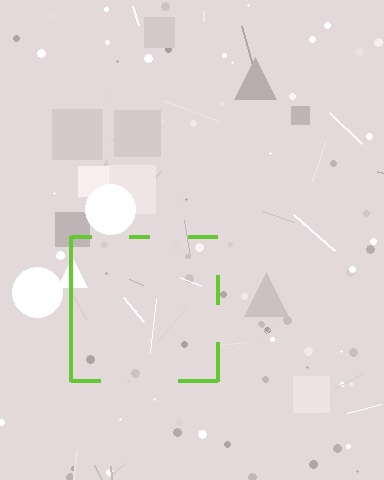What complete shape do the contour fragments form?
The contour fragments form a square.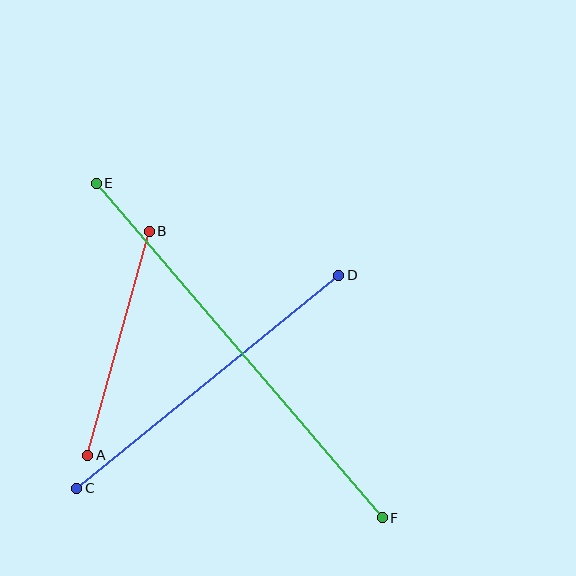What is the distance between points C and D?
The distance is approximately 338 pixels.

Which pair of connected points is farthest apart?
Points E and F are farthest apart.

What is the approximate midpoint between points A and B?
The midpoint is at approximately (118, 343) pixels.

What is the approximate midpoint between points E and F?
The midpoint is at approximately (239, 351) pixels.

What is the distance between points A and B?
The distance is approximately 232 pixels.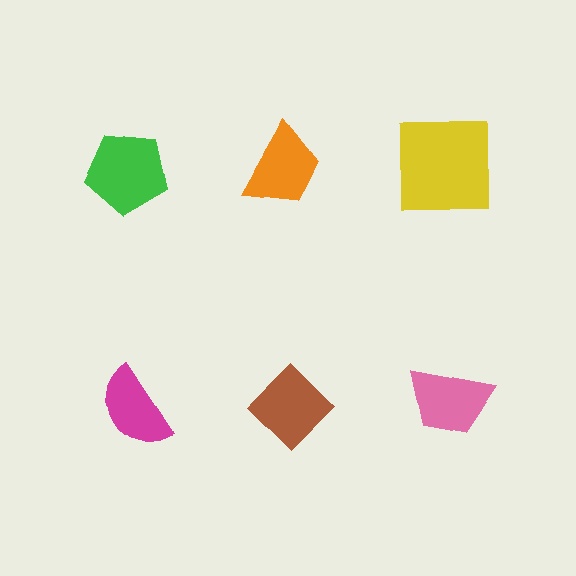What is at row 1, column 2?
An orange trapezoid.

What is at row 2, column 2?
A brown diamond.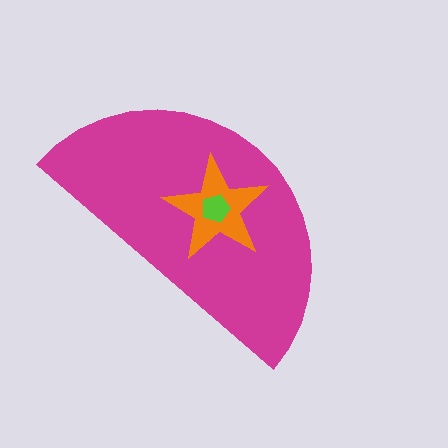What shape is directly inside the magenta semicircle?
The orange star.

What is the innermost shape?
The lime pentagon.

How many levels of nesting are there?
3.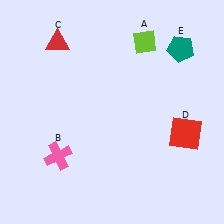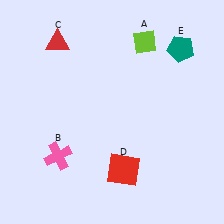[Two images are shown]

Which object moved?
The red square (D) moved left.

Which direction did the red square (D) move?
The red square (D) moved left.